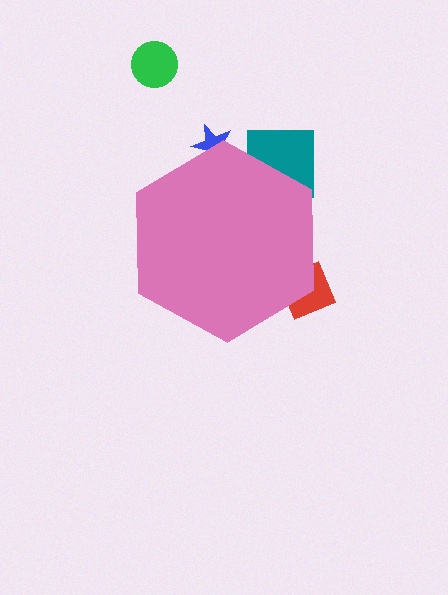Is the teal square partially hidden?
Yes, the teal square is partially hidden behind the pink hexagon.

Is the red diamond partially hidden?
Yes, the red diamond is partially hidden behind the pink hexagon.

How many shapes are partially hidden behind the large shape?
3 shapes are partially hidden.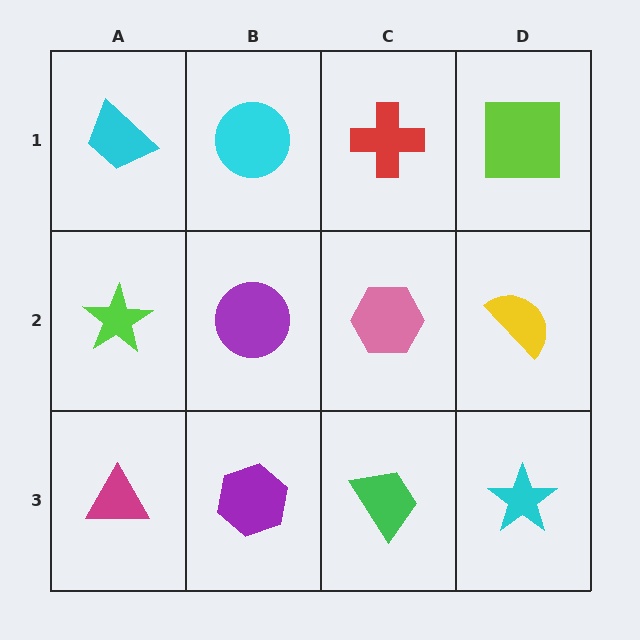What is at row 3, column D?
A cyan star.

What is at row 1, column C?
A red cross.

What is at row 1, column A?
A cyan trapezoid.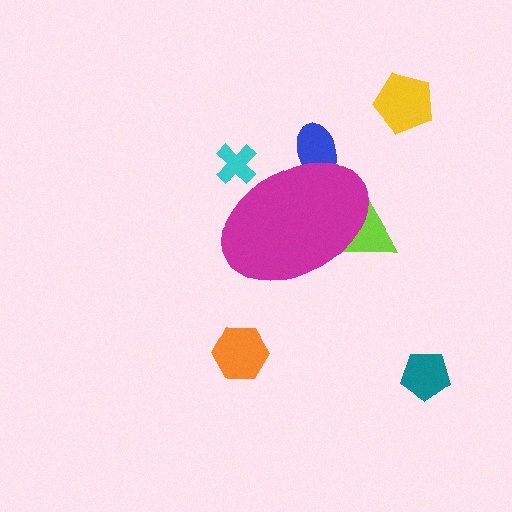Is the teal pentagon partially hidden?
No, the teal pentagon is fully visible.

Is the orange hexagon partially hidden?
No, the orange hexagon is fully visible.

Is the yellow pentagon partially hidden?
No, the yellow pentagon is fully visible.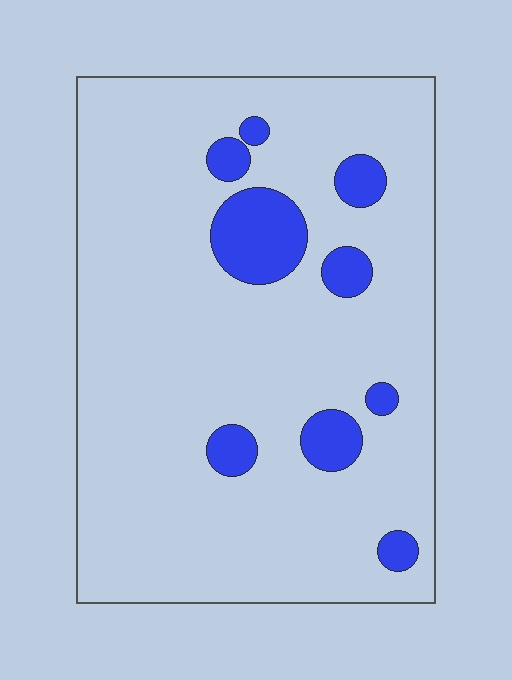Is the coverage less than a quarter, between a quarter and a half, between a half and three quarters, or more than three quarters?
Less than a quarter.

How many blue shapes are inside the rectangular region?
9.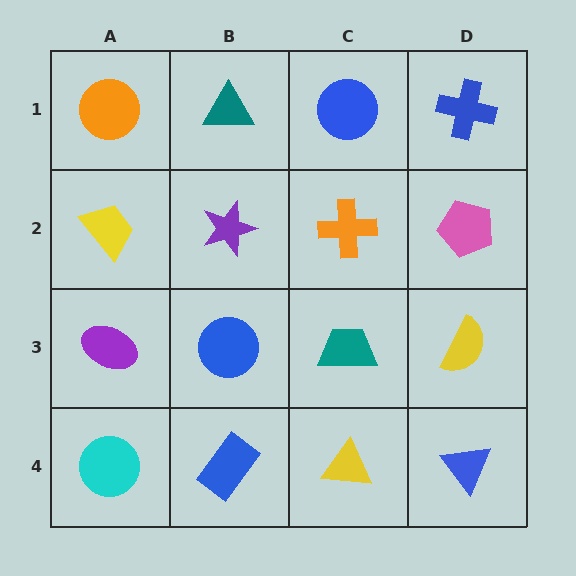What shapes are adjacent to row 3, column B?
A purple star (row 2, column B), a blue rectangle (row 4, column B), a purple ellipse (row 3, column A), a teal trapezoid (row 3, column C).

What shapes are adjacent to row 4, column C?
A teal trapezoid (row 3, column C), a blue rectangle (row 4, column B), a blue triangle (row 4, column D).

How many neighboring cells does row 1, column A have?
2.